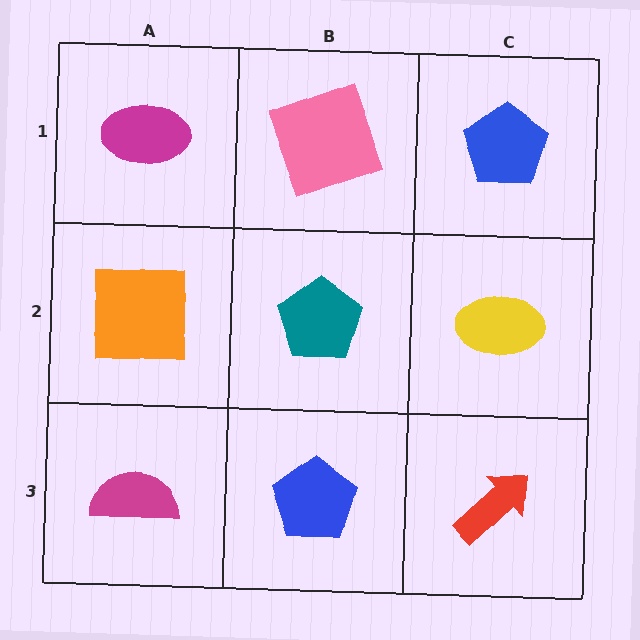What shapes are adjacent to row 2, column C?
A blue pentagon (row 1, column C), a red arrow (row 3, column C), a teal pentagon (row 2, column B).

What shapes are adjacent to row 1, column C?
A yellow ellipse (row 2, column C), a pink square (row 1, column B).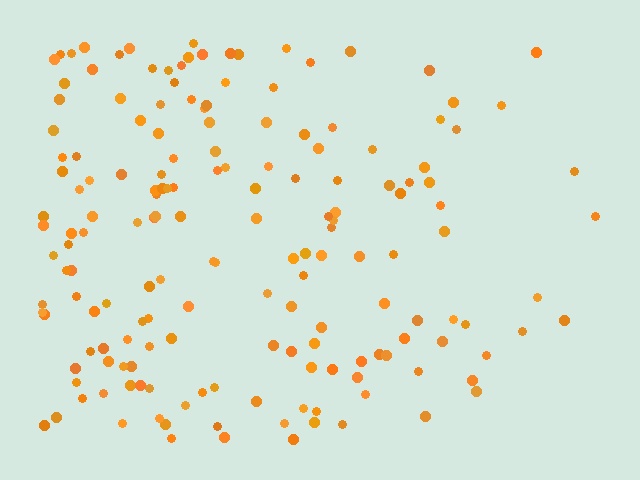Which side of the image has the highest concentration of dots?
The left.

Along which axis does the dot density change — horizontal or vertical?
Horizontal.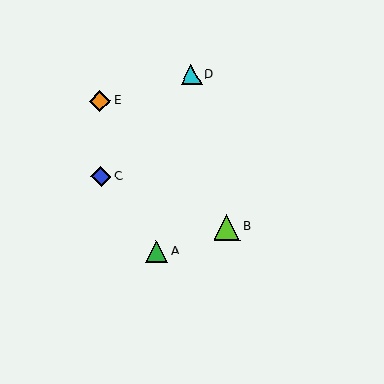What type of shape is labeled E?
Shape E is an orange diamond.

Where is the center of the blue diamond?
The center of the blue diamond is at (101, 176).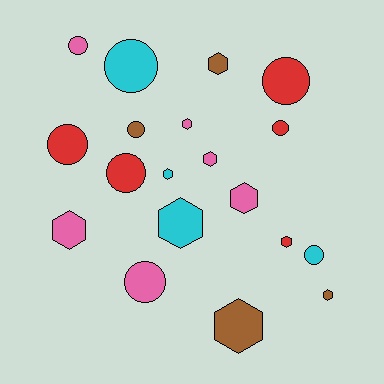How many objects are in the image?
There are 19 objects.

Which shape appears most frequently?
Hexagon, with 10 objects.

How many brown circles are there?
There is 1 brown circle.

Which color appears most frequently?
Pink, with 6 objects.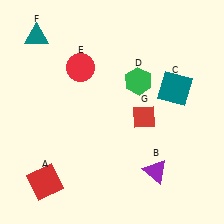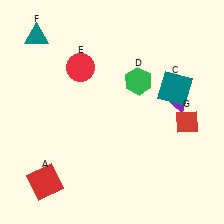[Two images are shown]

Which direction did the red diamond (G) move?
The red diamond (G) moved right.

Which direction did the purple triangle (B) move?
The purple triangle (B) moved up.